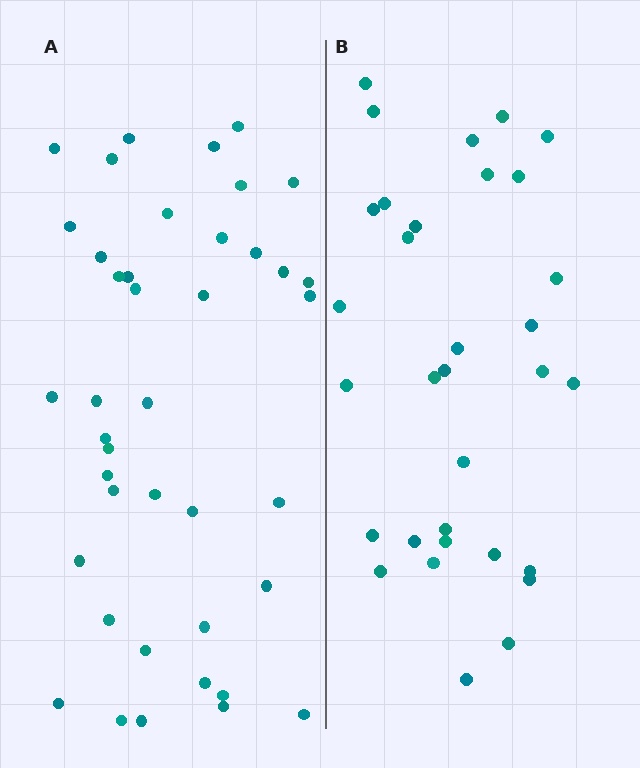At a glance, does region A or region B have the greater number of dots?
Region A (the left region) has more dots.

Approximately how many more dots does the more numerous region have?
Region A has roughly 8 or so more dots than region B.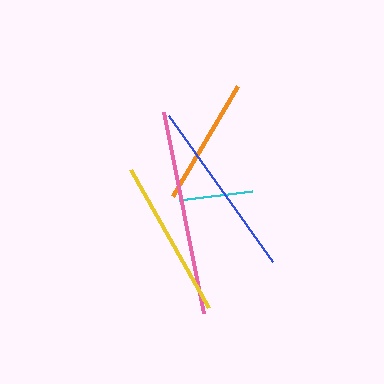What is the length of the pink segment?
The pink segment is approximately 204 pixels long.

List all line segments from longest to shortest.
From longest to shortest: pink, blue, yellow, orange, cyan.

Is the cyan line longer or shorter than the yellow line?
The yellow line is longer than the cyan line.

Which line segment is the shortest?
The cyan line is the shortest at approximately 74 pixels.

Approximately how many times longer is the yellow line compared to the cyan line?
The yellow line is approximately 2.1 times the length of the cyan line.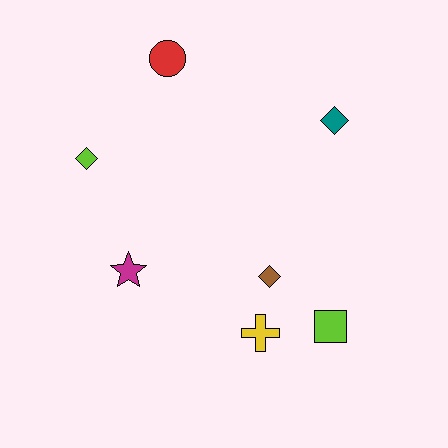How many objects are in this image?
There are 7 objects.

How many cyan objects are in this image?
There are no cyan objects.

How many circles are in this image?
There is 1 circle.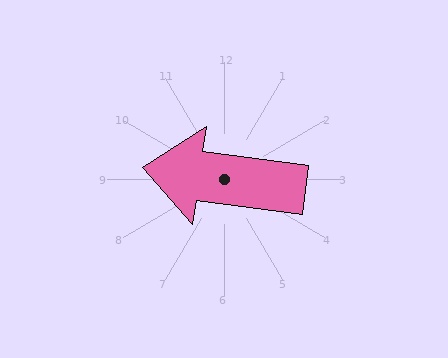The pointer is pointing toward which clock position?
Roughly 9 o'clock.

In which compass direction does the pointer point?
West.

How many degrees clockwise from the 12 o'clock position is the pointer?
Approximately 278 degrees.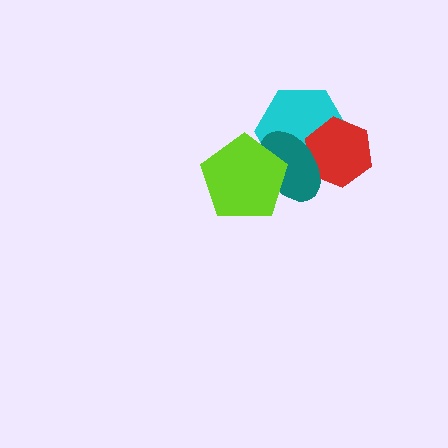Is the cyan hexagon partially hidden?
Yes, it is partially covered by another shape.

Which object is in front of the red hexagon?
The teal ellipse is in front of the red hexagon.